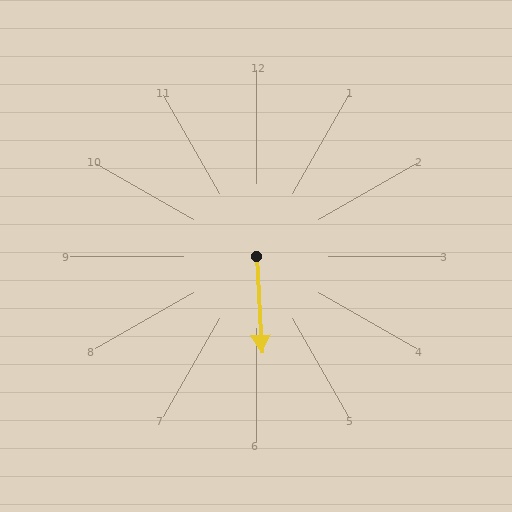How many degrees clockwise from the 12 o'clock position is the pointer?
Approximately 177 degrees.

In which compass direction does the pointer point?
South.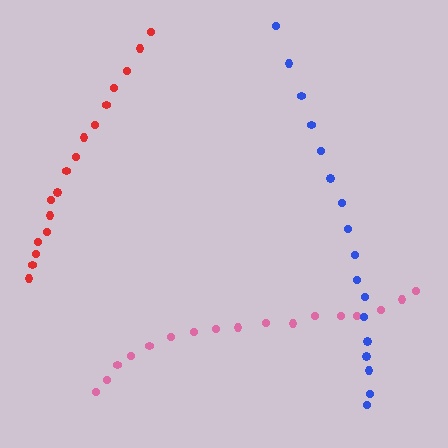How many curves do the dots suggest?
There are 3 distinct paths.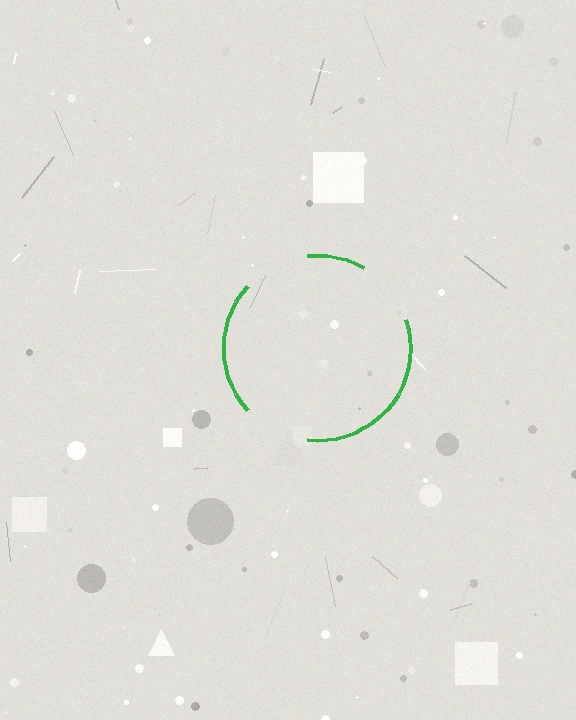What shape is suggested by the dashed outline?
The dashed outline suggests a circle.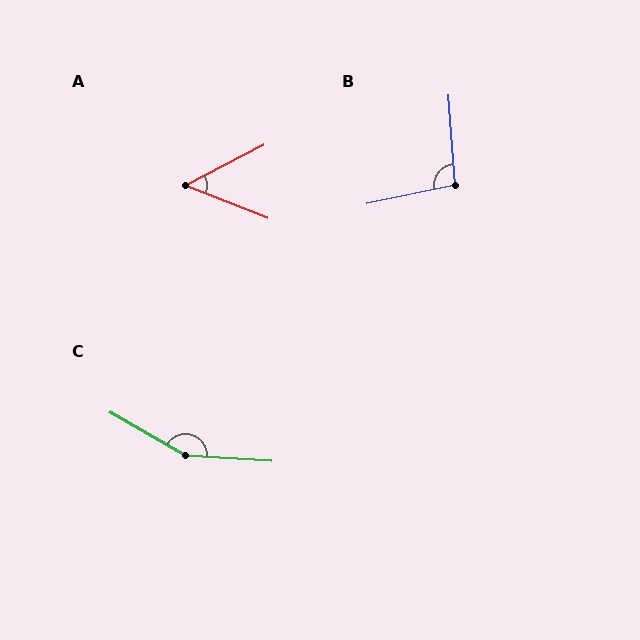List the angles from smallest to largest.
A (49°), B (98°), C (154°).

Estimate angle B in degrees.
Approximately 98 degrees.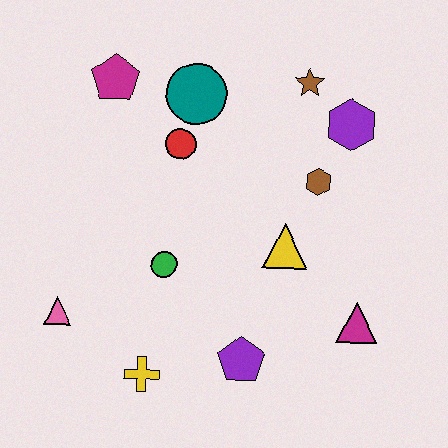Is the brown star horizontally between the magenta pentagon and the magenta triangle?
Yes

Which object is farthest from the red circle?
The magenta triangle is farthest from the red circle.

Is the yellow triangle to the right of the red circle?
Yes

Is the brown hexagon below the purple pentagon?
No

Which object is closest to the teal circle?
The red circle is closest to the teal circle.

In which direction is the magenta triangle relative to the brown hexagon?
The magenta triangle is below the brown hexagon.